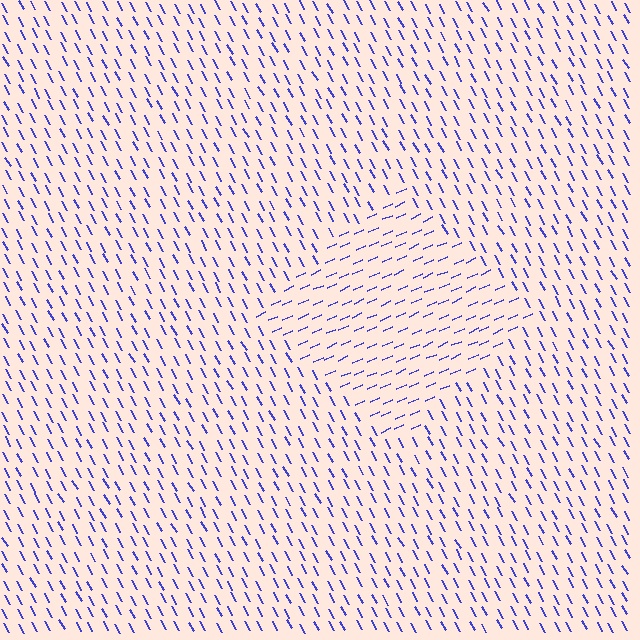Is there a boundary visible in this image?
Yes, there is a texture boundary formed by a change in line orientation.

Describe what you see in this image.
The image is filled with small blue line segments. A diamond region in the image has lines oriented differently from the surrounding lines, creating a visible texture boundary.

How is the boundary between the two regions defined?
The boundary is defined purely by a change in line orientation (approximately 86 degrees difference). All lines are the same color and thickness.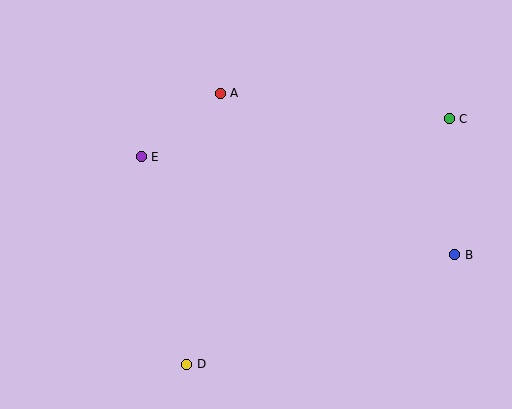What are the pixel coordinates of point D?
Point D is at (187, 364).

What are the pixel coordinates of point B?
Point B is at (455, 255).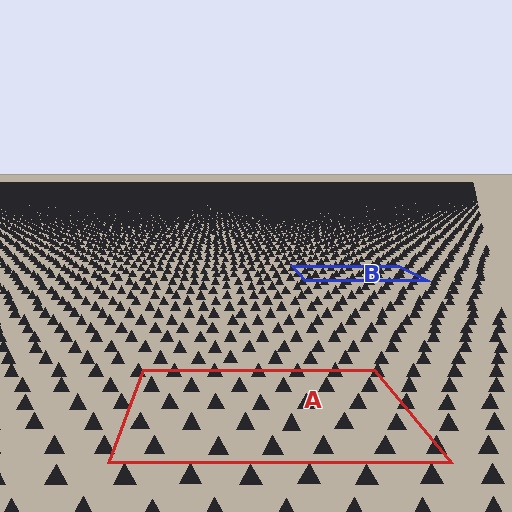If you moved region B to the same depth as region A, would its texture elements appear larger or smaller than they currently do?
They would appear larger. At a closer depth, the same texture elements are projected at a bigger on-screen size.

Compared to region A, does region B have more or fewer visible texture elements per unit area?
Region B has more texture elements per unit area — they are packed more densely because it is farther away.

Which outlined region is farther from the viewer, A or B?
Region B is farther from the viewer — the texture elements inside it appear smaller and more densely packed.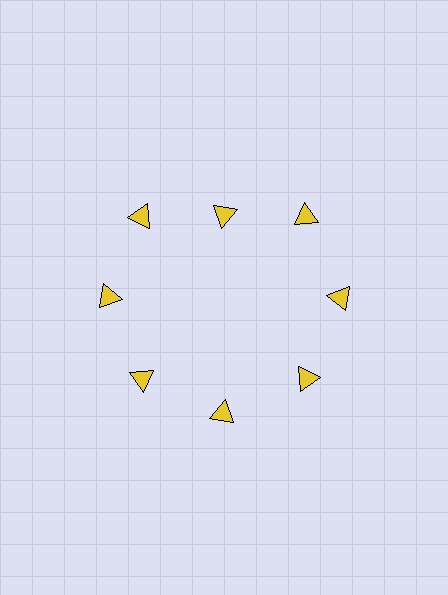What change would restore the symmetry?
The symmetry would be restored by moving it outward, back onto the ring so that all 8 triangles sit at equal angles and equal distance from the center.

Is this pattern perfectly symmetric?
No. The 8 yellow triangles are arranged in a ring, but one element near the 12 o'clock position is pulled inward toward the center, breaking the 8-fold rotational symmetry.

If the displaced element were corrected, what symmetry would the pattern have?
It would have 8-fold rotational symmetry — the pattern would map onto itself every 45 degrees.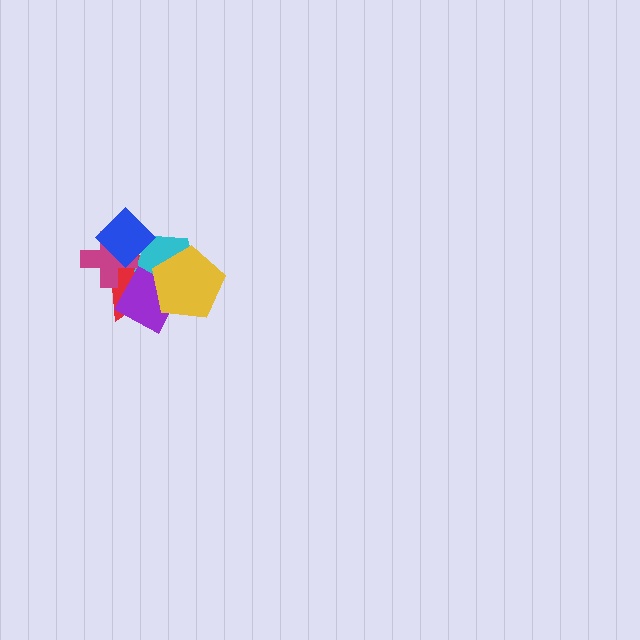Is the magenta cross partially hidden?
Yes, it is partially covered by another shape.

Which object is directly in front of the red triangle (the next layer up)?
The cyan pentagon is directly in front of the red triangle.